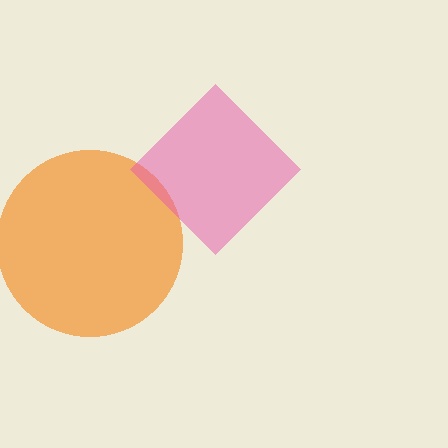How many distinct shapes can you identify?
There are 2 distinct shapes: an orange circle, a pink diamond.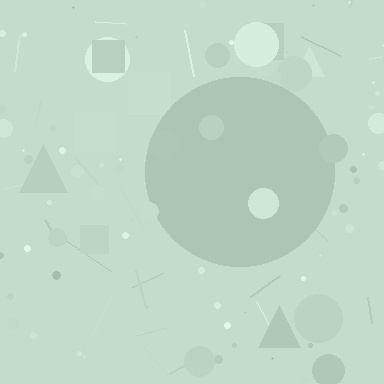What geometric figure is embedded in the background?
A circle is embedded in the background.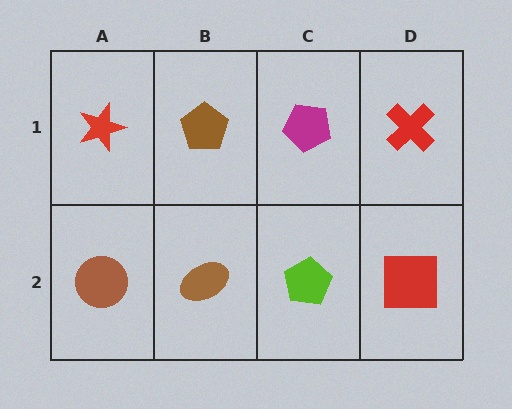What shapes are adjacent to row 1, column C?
A lime pentagon (row 2, column C), a brown pentagon (row 1, column B), a red cross (row 1, column D).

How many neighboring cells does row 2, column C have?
3.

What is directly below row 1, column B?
A brown ellipse.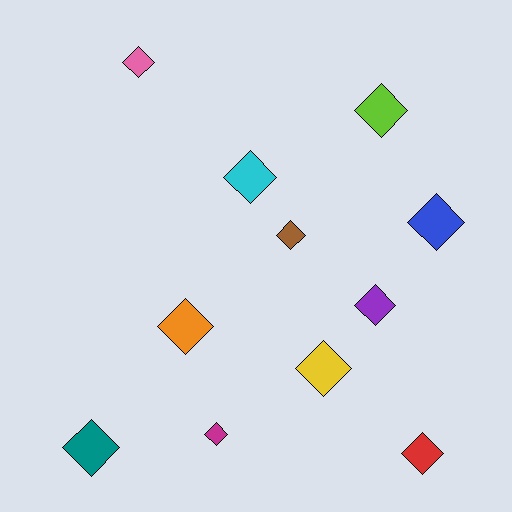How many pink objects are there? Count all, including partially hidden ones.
There is 1 pink object.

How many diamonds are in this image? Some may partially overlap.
There are 11 diamonds.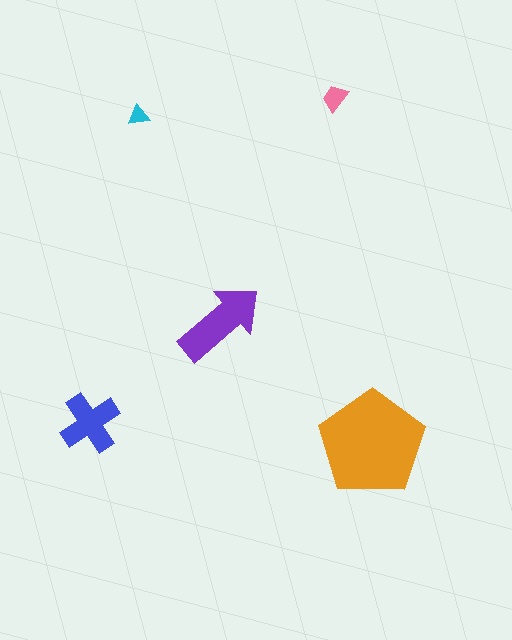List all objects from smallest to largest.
The cyan triangle, the pink trapezoid, the blue cross, the purple arrow, the orange pentagon.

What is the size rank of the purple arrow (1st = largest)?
2nd.